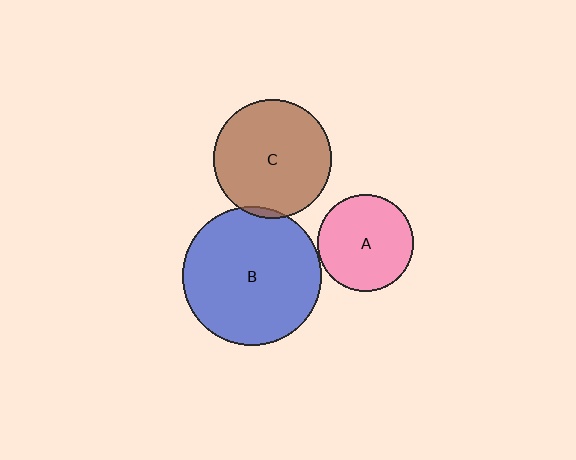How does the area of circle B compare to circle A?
Approximately 2.1 times.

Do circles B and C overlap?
Yes.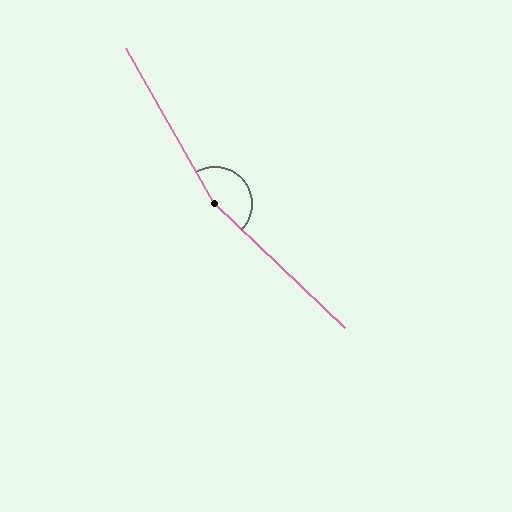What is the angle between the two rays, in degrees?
Approximately 163 degrees.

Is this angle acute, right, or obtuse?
It is obtuse.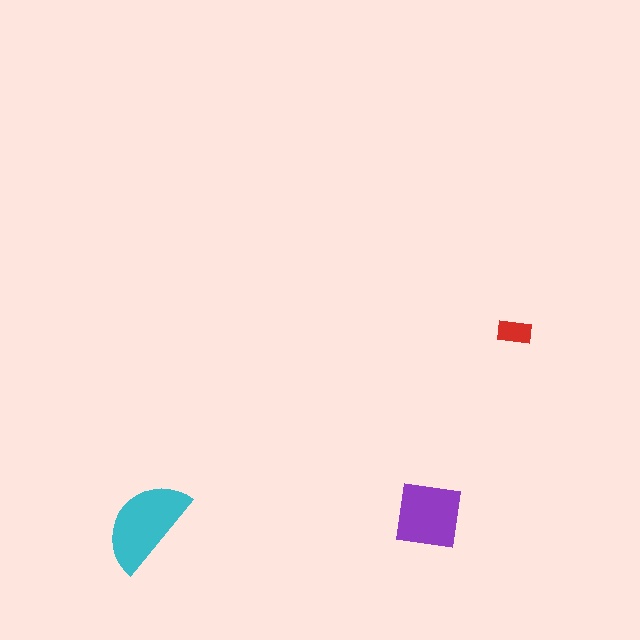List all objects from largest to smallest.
The cyan semicircle, the purple square, the red rectangle.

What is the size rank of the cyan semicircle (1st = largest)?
1st.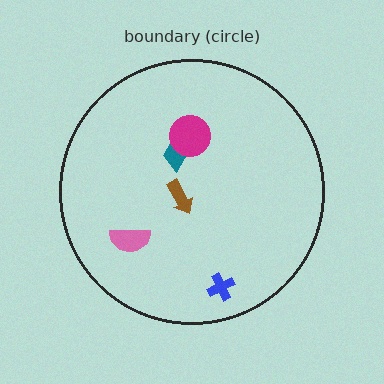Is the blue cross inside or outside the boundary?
Inside.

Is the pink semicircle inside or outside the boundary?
Inside.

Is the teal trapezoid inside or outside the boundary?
Inside.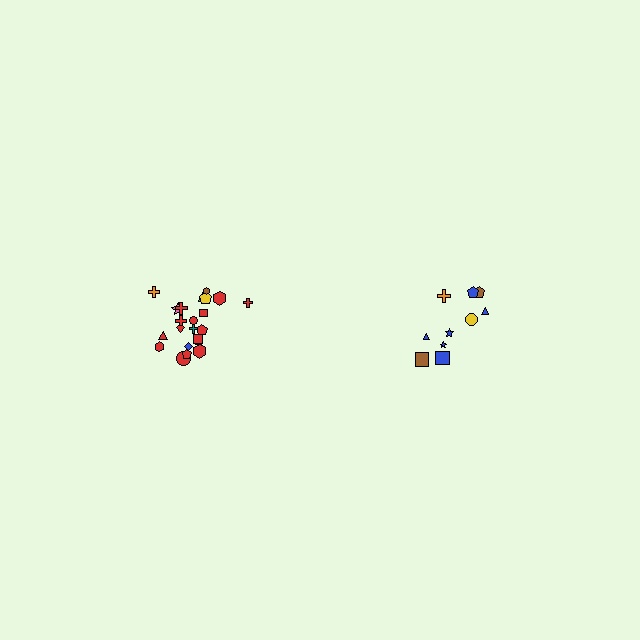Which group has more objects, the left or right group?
The left group.